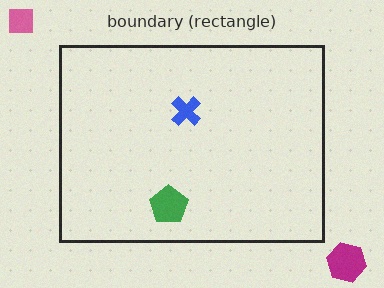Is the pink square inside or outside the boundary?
Outside.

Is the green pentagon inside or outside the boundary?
Inside.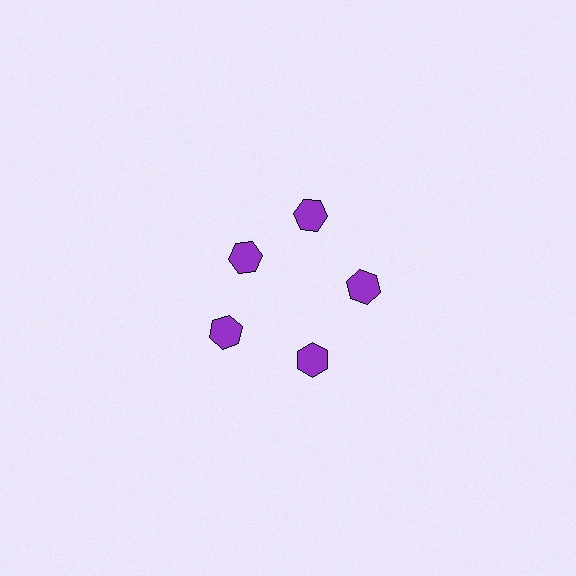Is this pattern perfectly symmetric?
No. The 5 purple hexagons are arranged in a ring, but one element near the 10 o'clock position is pulled inward toward the center, breaking the 5-fold rotational symmetry.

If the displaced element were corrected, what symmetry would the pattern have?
It would have 5-fold rotational symmetry — the pattern would map onto itself every 72 degrees.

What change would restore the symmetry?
The symmetry would be restored by moving it outward, back onto the ring so that all 5 hexagons sit at equal angles and equal distance from the center.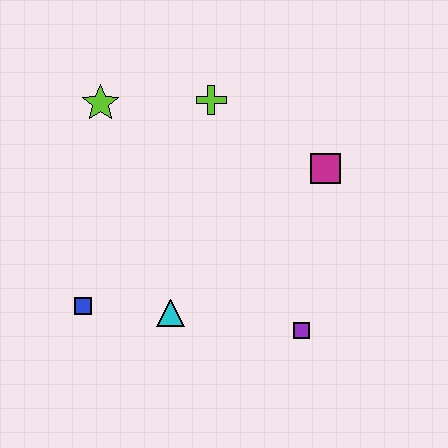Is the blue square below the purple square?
No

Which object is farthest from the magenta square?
The blue square is farthest from the magenta square.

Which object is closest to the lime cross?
The lime star is closest to the lime cross.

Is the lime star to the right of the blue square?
Yes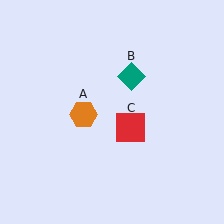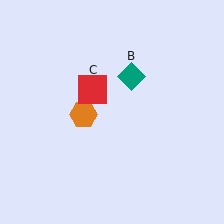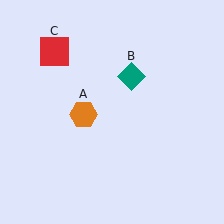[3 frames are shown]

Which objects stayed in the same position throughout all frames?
Orange hexagon (object A) and teal diamond (object B) remained stationary.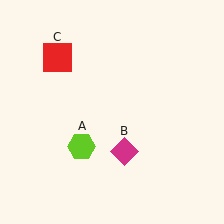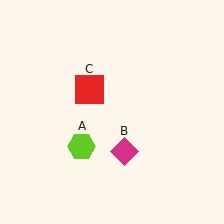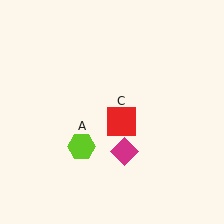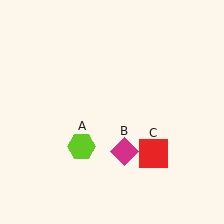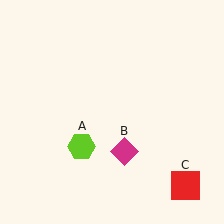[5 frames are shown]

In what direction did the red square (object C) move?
The red square (object C) moved down and to the right.